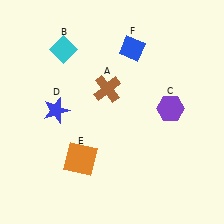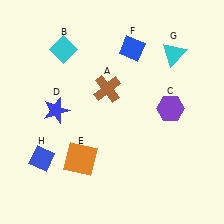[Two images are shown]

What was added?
A cyan triangle (G), a blue diamond (H) were added in Image 2.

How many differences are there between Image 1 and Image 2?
There are 2 differences between the two images.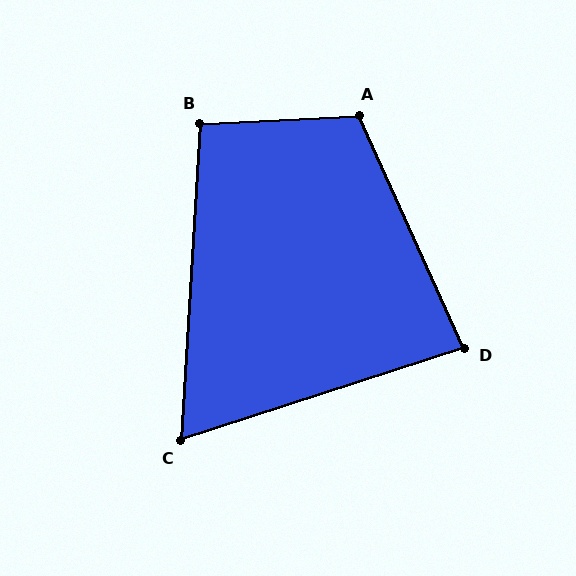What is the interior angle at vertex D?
Approximately 84 degrees (acute).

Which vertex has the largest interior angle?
A, at approximately 111 degrees.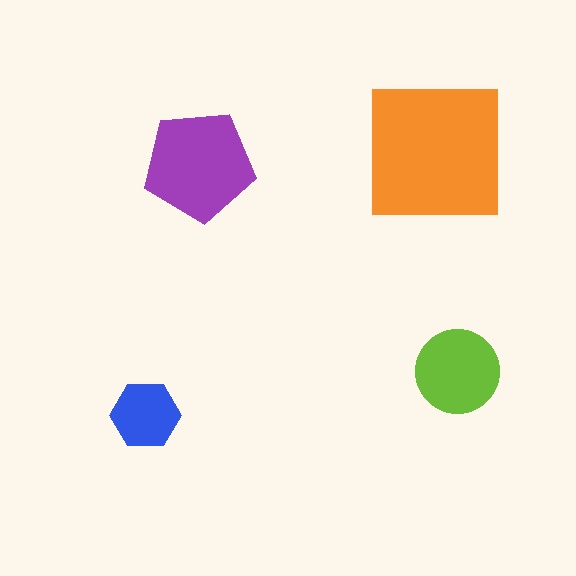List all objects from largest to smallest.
The orange square, the purple pentagon, the lime circle, the blue hexagon.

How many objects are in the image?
There are 4 objects in the image.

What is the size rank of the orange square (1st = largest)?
1st.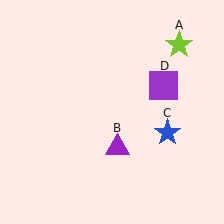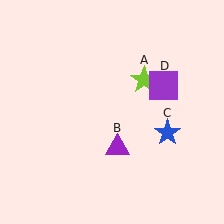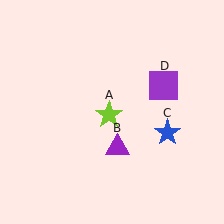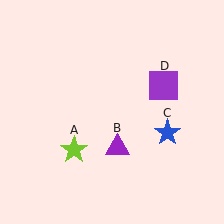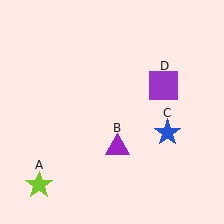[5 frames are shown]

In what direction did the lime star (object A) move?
The lime star (object A) moved down and to the left.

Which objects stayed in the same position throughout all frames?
Purple triangle (object B) and blue star (object C) and purple square (object D) remained stationary.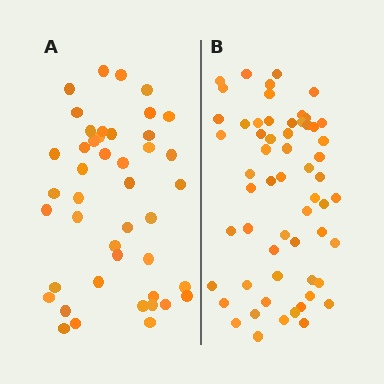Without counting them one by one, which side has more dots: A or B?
Region B (the right region) has more dots.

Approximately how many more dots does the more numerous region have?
Region B has approximately 15 more dots than region A.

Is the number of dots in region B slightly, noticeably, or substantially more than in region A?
Region B has noticeably more, but not dramatically so. The ratio is roughly 1.3 to 1.